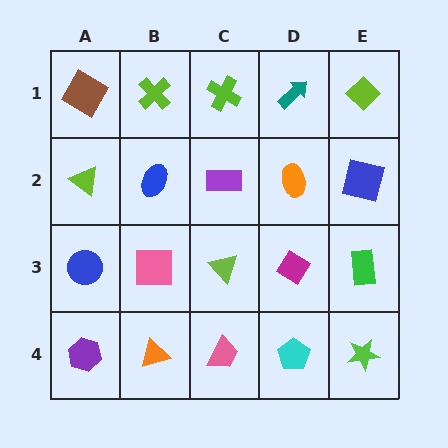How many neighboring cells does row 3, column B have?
4.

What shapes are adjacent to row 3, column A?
A lime triangle (row 2, column A), a purple hexagon (row 4, column A), a pink square (row 3, column B).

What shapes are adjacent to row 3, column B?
A blue ellipse (row 2, column B), an orange triangle (row 4, column B), a blue circle (row 3, column A), a lime triangle (row 3, column C).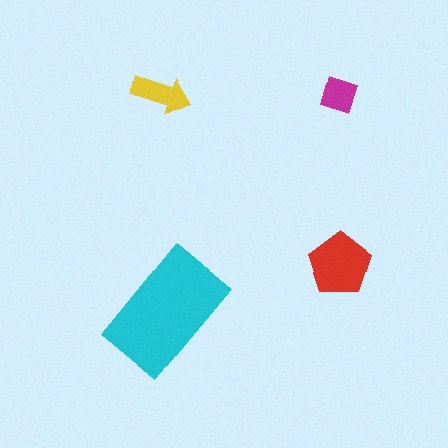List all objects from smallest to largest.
The magenta square, the yellow arrow, the red pentagon, the cyan rectangle.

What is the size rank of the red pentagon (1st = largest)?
2nd.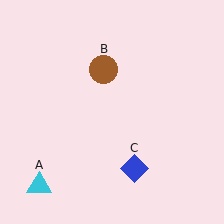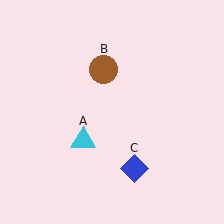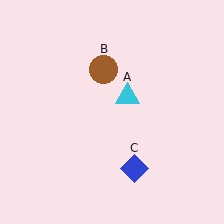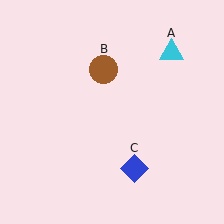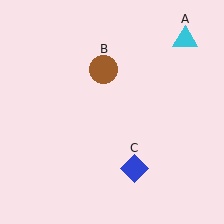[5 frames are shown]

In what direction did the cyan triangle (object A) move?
The cyan triangle (object A) moved up and to the right.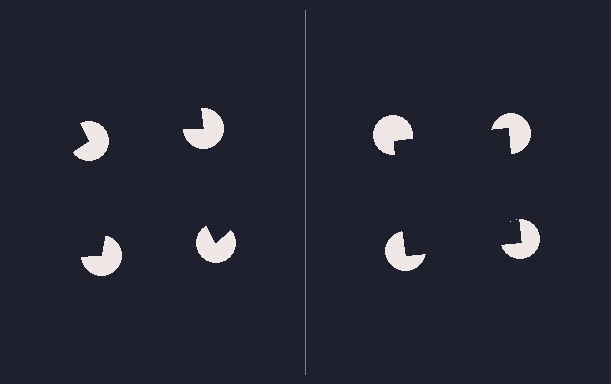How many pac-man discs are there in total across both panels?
8 — 4 on each side.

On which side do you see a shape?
An illusory square appears on the right side. On the left side the wedge cuts are rotated, so no coherent shape forms.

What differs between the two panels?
The pac-man discs are positioned identically on both sides; only the wedge orientations differ. On the right they align to a square; on the left they are misaligned.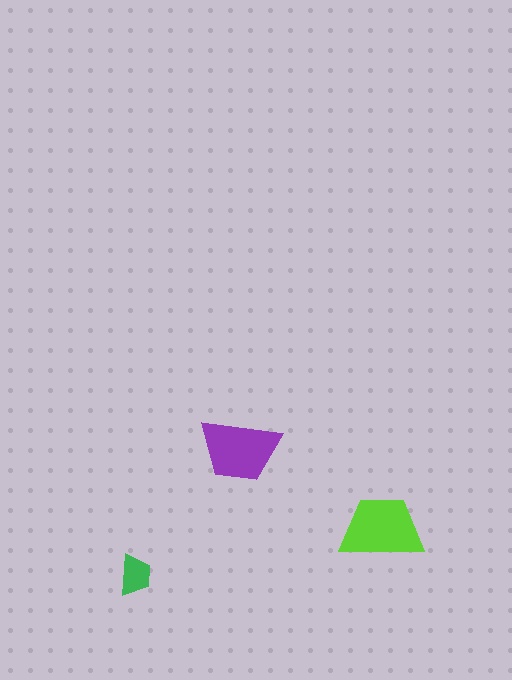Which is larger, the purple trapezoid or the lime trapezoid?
The lime one.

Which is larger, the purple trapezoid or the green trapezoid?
The purple one.